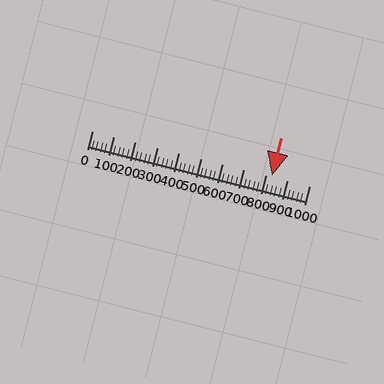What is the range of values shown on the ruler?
The ruler shows values from 0 to 1000.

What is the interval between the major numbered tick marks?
The major tick marks are spaced 100 units apart.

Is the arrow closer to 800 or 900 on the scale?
The arrow is closer to 800.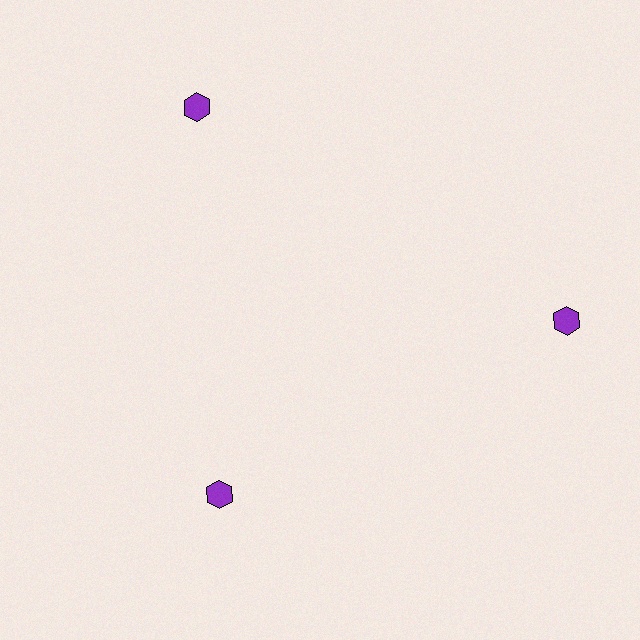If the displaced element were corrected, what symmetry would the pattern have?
It would have 3-fold rotational symmetry — the pattern would map onto itself every 120 degrees.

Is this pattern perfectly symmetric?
No. The 3 purple hexagons are arranged in a ring, but one element near the 7 o'clock position is pulled inward toward the center, breaking the 3-fold rotational symmetry.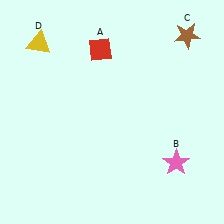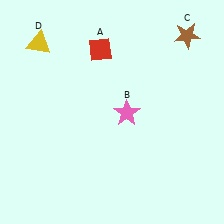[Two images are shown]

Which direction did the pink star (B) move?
The pink star (B) moved left.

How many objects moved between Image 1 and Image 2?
1 object moved between the two images.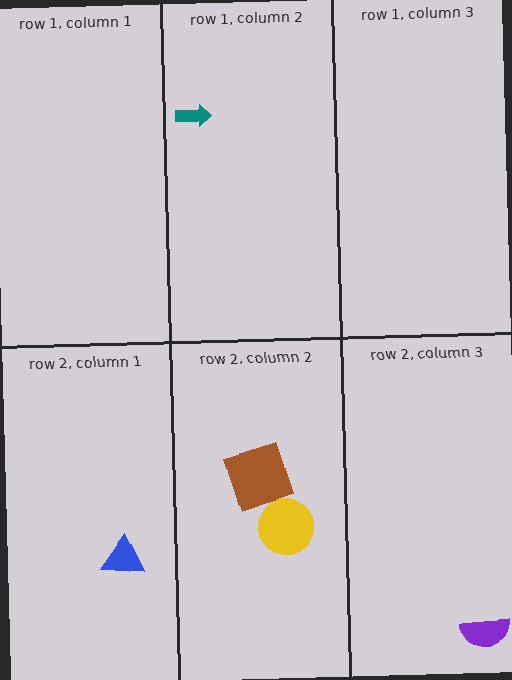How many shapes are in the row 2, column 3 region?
1.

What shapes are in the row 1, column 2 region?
The teal arrow.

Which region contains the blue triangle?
The row 2, column 1 region.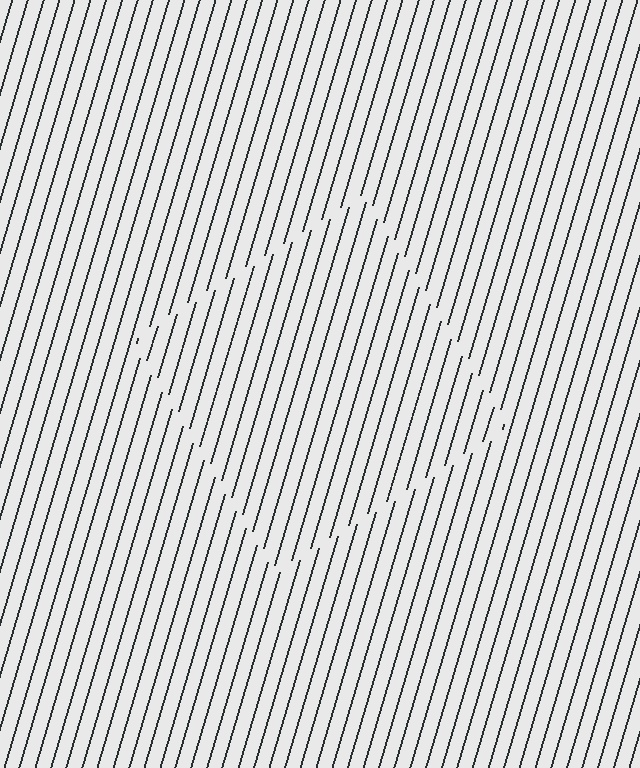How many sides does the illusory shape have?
4 sides — the line-ends trace a square.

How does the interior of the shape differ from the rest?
The interior of the shape contains the same grating, shifted by half a period — the contour is defined by the phase discontinuity where line-ends from the inner and outer gratings abut.